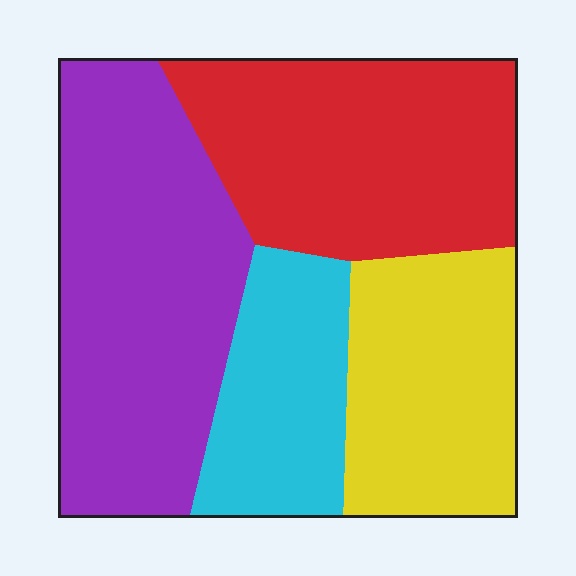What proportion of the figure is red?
Red takes up about one quarter (1/4) of the figure.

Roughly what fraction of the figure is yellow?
Yellow takes up about one fifth (1/5) of the figure.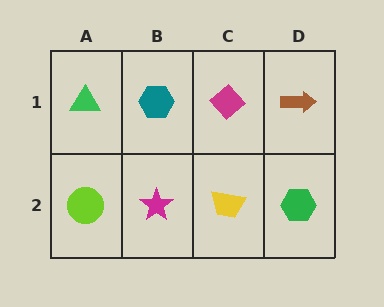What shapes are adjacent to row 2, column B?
A teal hexagon (row 1, column B), a lime circle (row 2, column A), a yellow trapezoid (row 2, column C).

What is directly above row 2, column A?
A green triangle.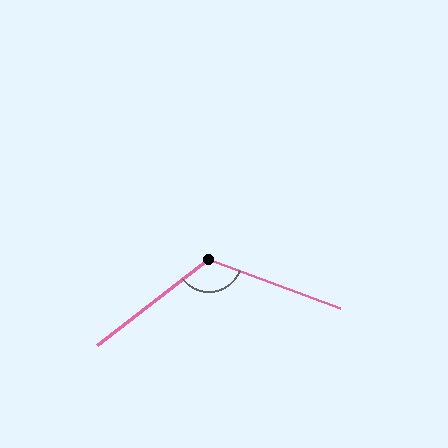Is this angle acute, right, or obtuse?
It is obtuse.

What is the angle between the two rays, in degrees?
Approximately 122 degrees.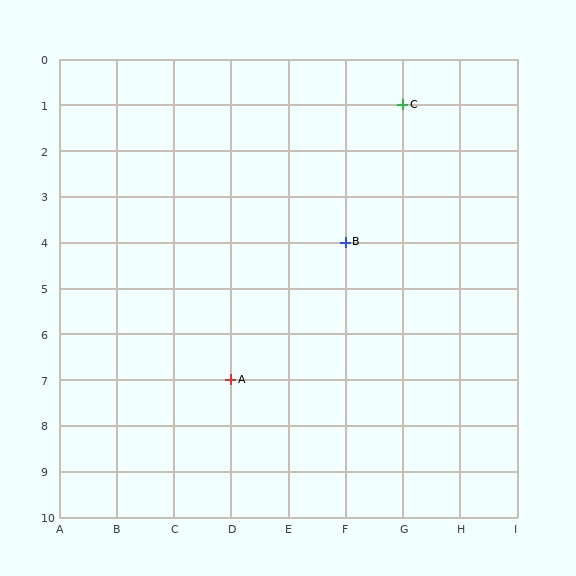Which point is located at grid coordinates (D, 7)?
Point A is at (D, 7).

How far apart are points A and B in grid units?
Points A and B are 2 columns and 3 rows apart (about 3.6 grid units diagonally).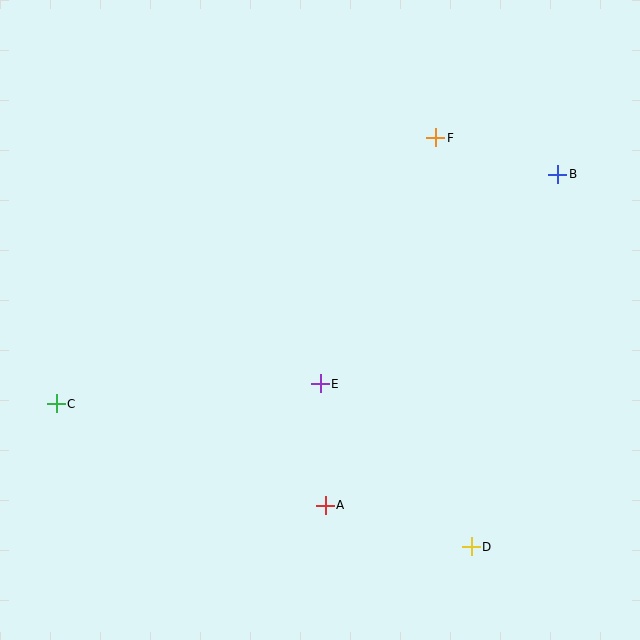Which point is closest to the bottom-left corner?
Point C is closest to the bottom-left corner.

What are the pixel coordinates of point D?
Point D is at (471, 547).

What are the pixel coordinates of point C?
Point C is at (56, 404).